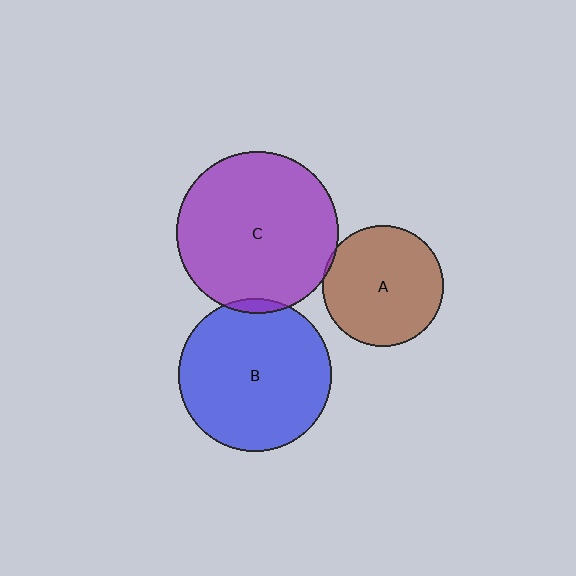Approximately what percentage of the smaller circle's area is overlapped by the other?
Approximately 5%.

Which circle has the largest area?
Circle C (purple).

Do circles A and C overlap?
Yes.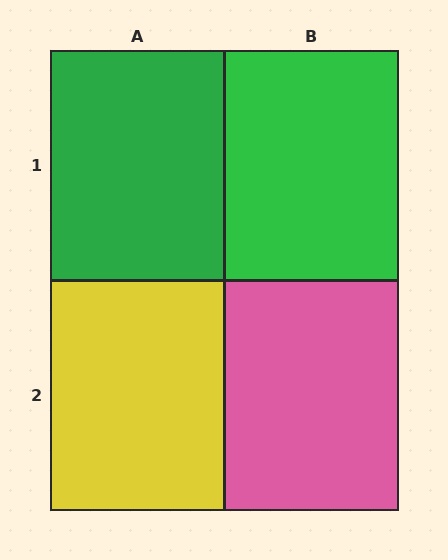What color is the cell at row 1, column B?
Green.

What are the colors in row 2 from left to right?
Yellow, pink.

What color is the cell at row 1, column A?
Green.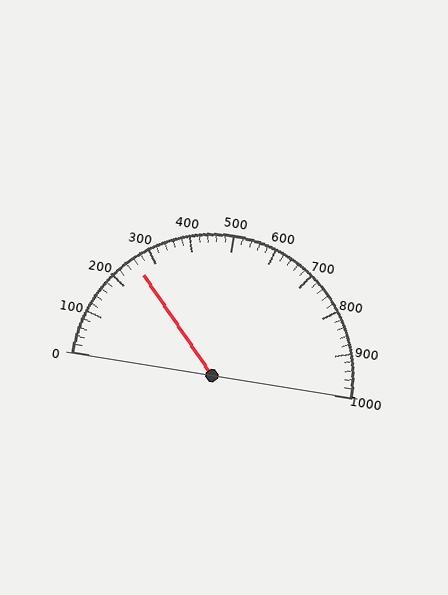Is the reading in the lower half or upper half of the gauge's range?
The reading is in the lower half of the range (0 to 1000).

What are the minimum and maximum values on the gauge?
The gauge ranges from 0 to 1000.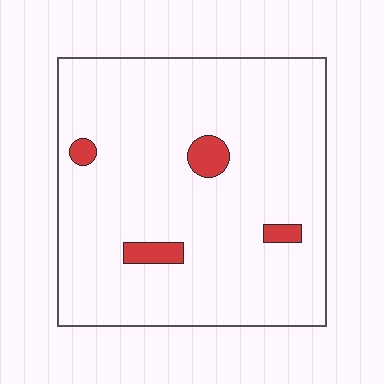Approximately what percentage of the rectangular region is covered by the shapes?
Approximately 5%.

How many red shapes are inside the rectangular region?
4.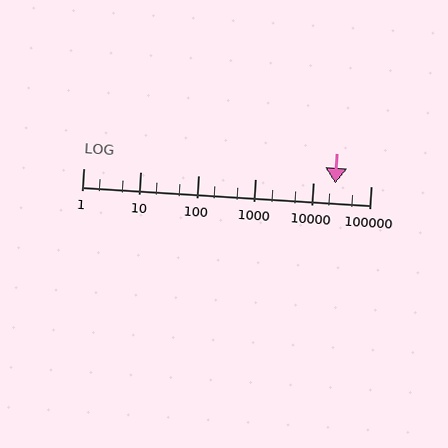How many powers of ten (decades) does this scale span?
The scale spans 5 decades, from 1 to 100000.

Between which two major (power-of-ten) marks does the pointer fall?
The pointer is between 10000 and 100000.